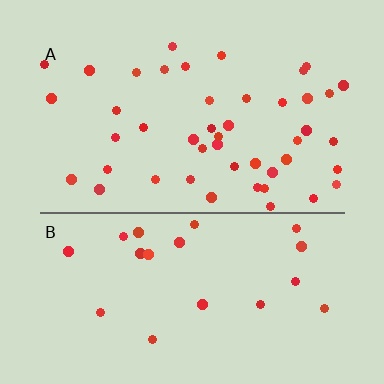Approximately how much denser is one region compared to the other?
Approximately 2.3× — region A over region B.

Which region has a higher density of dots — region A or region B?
A (the top).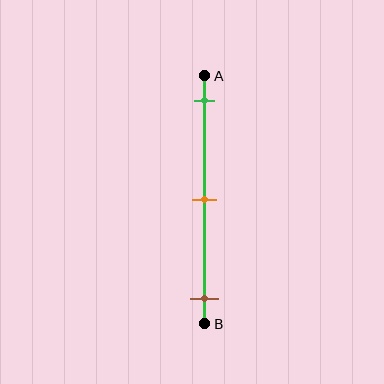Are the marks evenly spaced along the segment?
Yes, the marks are approximately evenly spaced.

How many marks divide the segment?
There are 3 marks dividing the segment.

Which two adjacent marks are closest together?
The green and orange marks are the closest adjacent pair.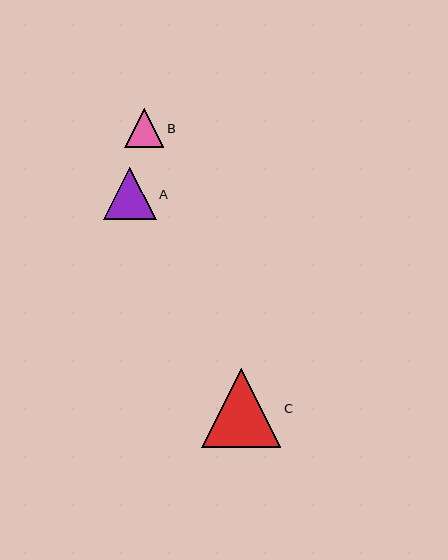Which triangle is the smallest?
Triangle B is the smallest with a size of approximately 39 pixels.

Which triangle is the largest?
Triangle C is the largest with a size of approximately 79 pixels.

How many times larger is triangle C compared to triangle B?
Triangle C is approximately 2.0 times the size of triangle B.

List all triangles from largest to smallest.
From largest to smallest: C, A, B.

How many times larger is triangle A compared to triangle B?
Triangle A is approximately 1.4 times the size of triangle B.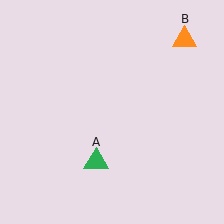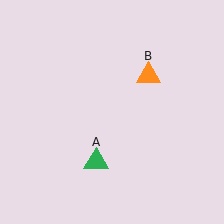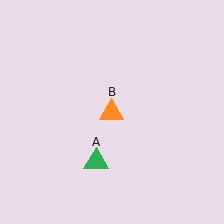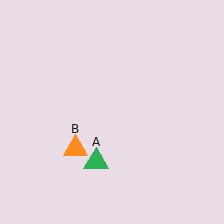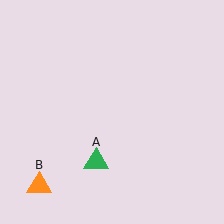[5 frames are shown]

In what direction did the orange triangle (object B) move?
The orange triangle (object B) moved down and to the left.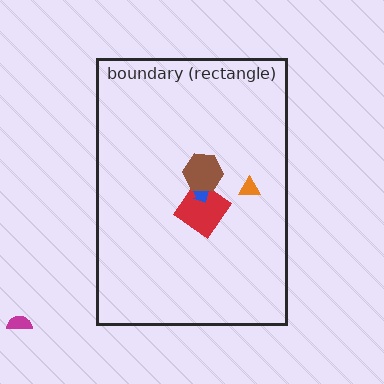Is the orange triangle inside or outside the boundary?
Inside.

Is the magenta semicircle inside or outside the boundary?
Outside.